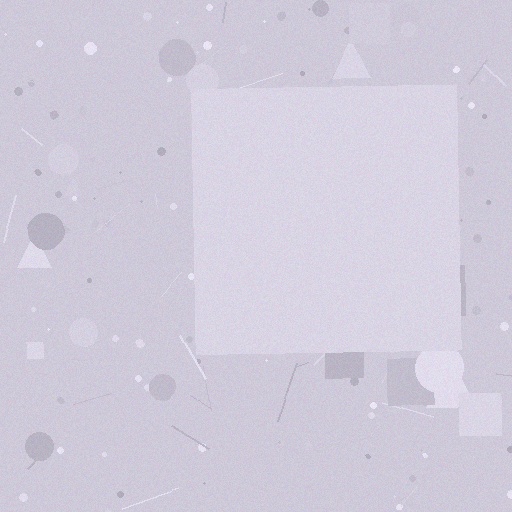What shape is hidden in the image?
A square is hidden in the image.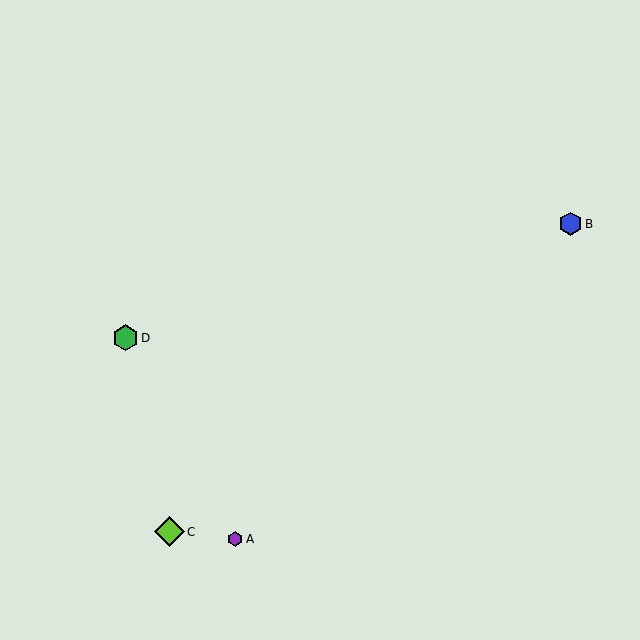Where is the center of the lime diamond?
The center of the lime diamond is at (169, 532).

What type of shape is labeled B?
Shape B is a blue hexagon.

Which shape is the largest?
The lime diamond (labeled C) is the largest.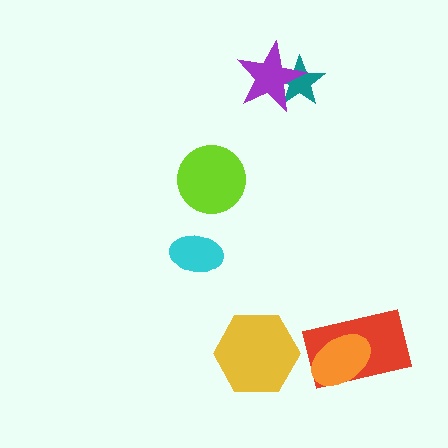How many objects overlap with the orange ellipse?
1 object overlaps with the orange ellipse.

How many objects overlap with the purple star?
1 object overlaps with the purple star.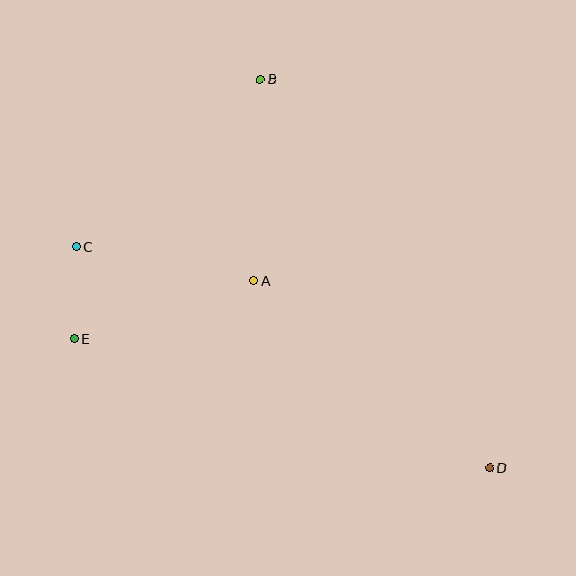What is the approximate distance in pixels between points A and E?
The distance between A and E is approximately 189 pixels.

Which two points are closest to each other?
Points C and E are closest to each other.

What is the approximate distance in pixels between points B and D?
The distance between B and D is approximately 451 pixels.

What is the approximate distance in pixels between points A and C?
The distance between A and C is approximately 181 pixels.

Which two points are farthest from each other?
Points C and D are farthest from each other.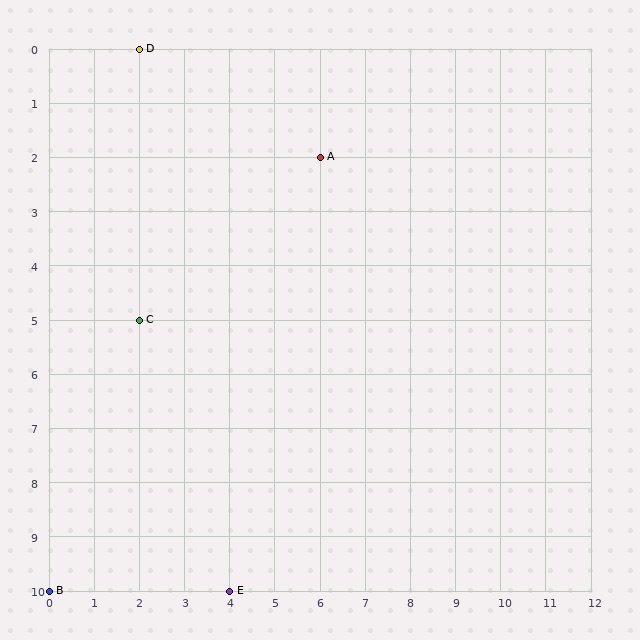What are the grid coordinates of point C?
Point C is at grid coordinates (2, 5).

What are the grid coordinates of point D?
Point D is at grid coordinates (2, 0).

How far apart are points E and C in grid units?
Points E and C are 2 columns and 5 rows apart (about 5.4 grid units diagonally).